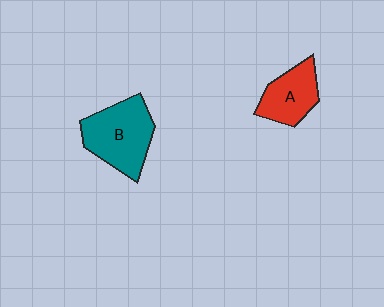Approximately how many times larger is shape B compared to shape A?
Approximately 1.5 times.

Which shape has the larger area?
Shape B (teal).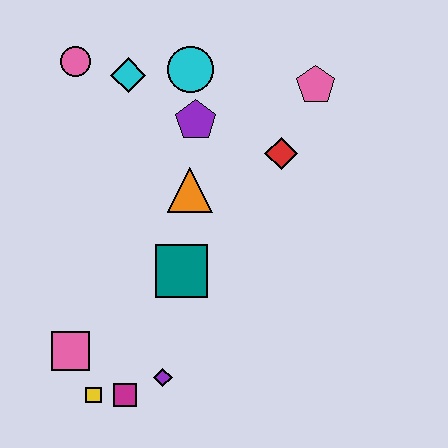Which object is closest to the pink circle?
The cyan diamond is closest to the pink circle.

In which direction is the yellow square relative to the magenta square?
The yellow square is to the left of the magenta square.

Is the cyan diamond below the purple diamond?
No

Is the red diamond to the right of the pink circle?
Yes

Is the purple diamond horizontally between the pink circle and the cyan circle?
Yes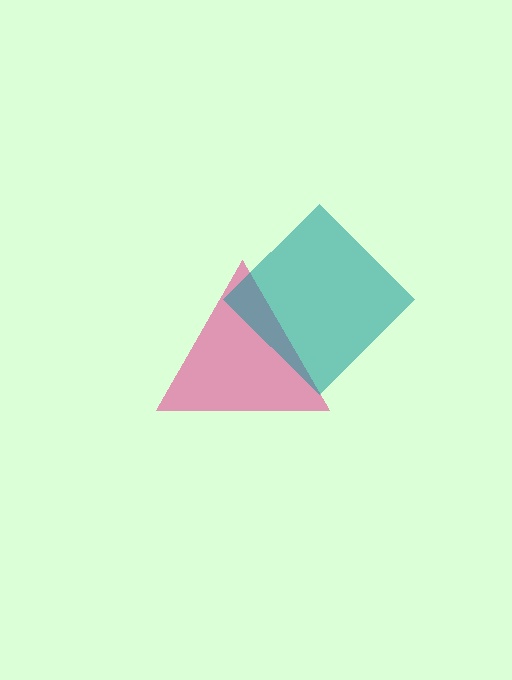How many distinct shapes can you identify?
There are 2 distinct shapes: a pink triangle, a teal diamond.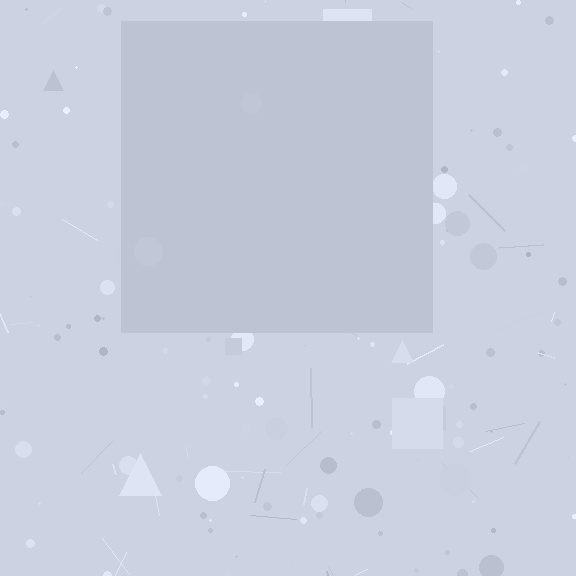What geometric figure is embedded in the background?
A square is embedded in the background.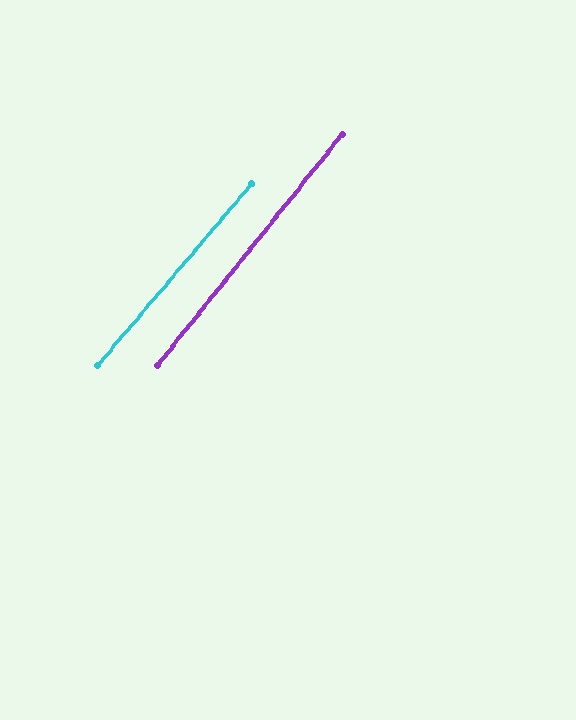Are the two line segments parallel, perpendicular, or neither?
Parallel — their directions differ by only 1.6°.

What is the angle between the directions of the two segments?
Approximately 2 degrees.